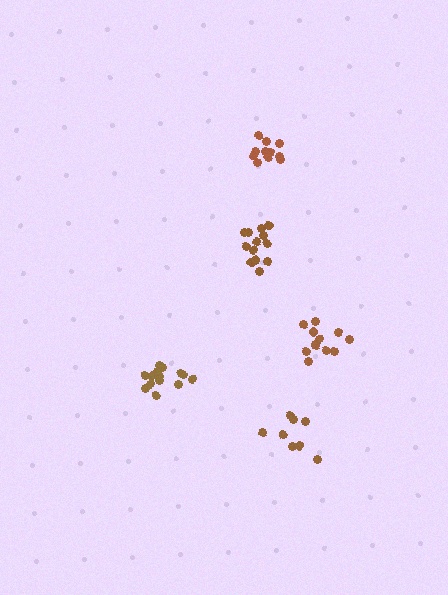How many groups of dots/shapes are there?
There are 5 groups.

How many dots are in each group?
Group 1: 9 dots, Group 2: 14 dots, Group 3: 15 dots, Group 4: 11 dots, Group 5: 13 dots (62 total).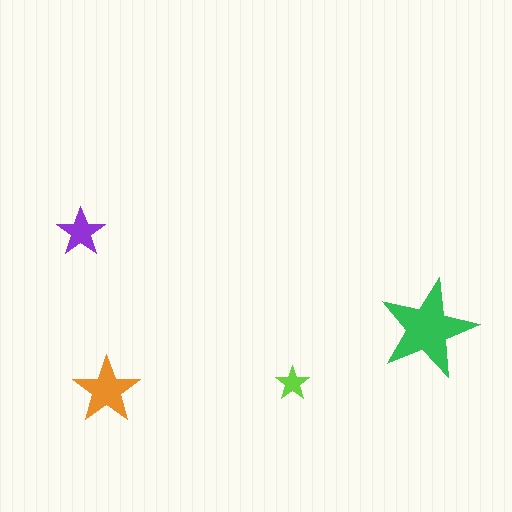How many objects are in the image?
There are 4 objects in the image.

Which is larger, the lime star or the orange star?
The orange one.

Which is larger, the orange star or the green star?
The green one.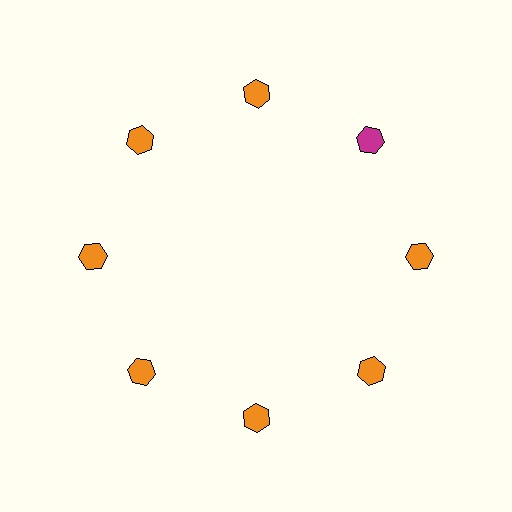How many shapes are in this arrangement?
There are 8 shapes arranged in a ring pattern.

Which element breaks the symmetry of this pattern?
The magenta hexagon at roughly the 2 o'clock position breaks the symmetry. All other shapes are orange hexagons.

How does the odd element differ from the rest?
It has a different color: magenta instead of orange.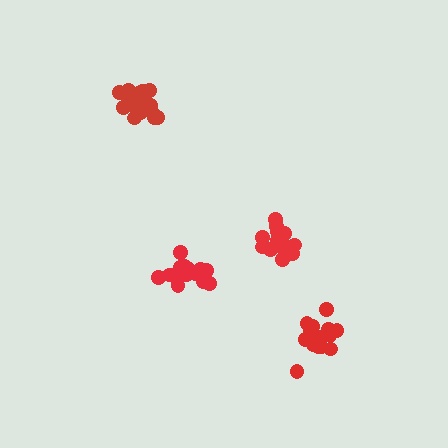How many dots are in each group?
Group 1: 16 dots, Group 2: 19 dots, Group 3: 17 dots, Group 4: 14 dots (66 total).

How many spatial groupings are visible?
There are 4 spatial groupings.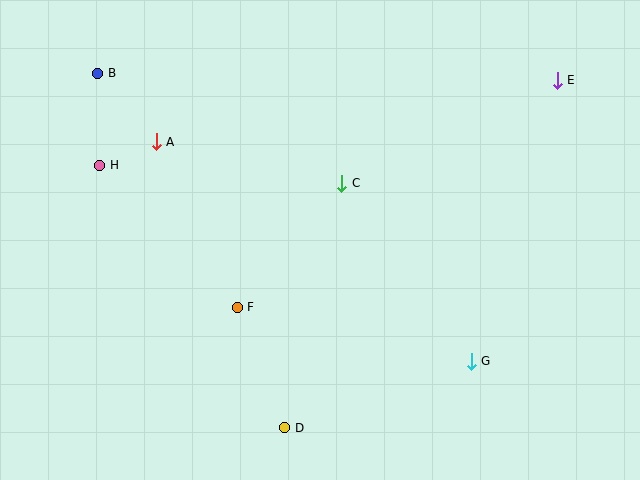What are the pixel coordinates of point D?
Point D is at (285, 428).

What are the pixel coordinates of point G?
Point G is at (471, 361).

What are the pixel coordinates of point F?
Point F is at (237, 307).